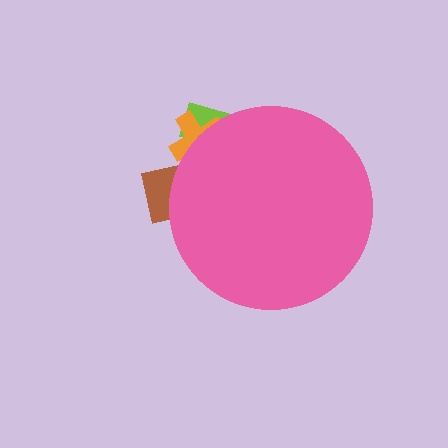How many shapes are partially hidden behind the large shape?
3 shapes are partially hidden.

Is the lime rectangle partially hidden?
Yes, the lime rectangle is partially hidden behind the pink circle.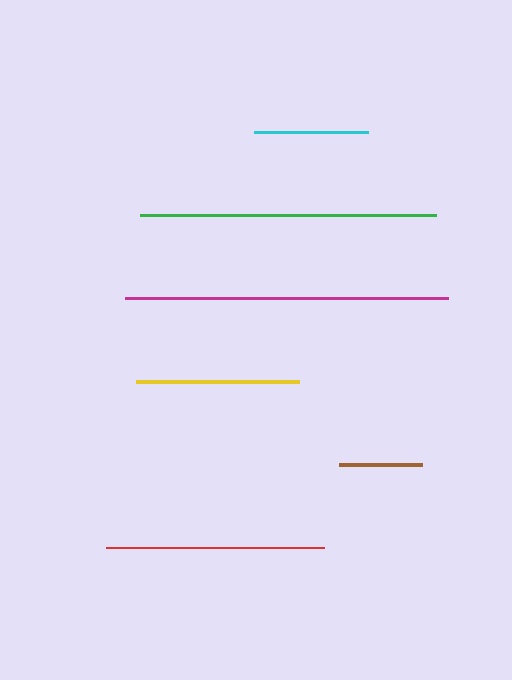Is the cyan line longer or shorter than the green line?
The green line is longer than the cyan line.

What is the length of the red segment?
The red segment is approximately 218 pixels long.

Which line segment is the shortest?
The brown line is the shortest at approximately 83 pixels.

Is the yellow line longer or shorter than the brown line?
The yellow line is longer than the brown line.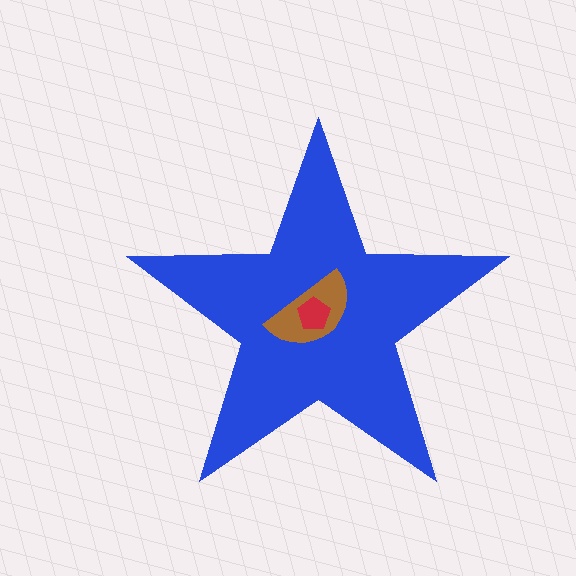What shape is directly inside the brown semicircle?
The red pentagon.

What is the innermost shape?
The red pentagon.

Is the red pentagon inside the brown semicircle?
Yes.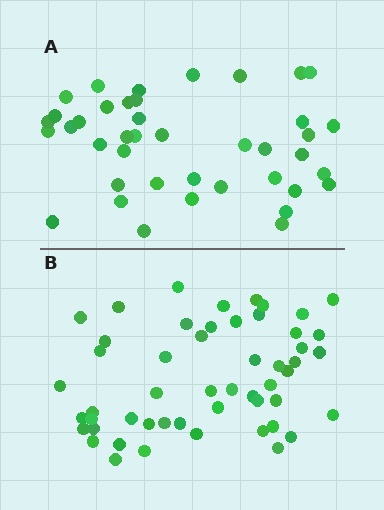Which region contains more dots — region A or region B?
Region B (the bottom region) has more dots.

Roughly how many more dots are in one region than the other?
Region B has roughly 12 or so more dots than region A.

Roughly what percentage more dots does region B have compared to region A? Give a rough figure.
About 25% more.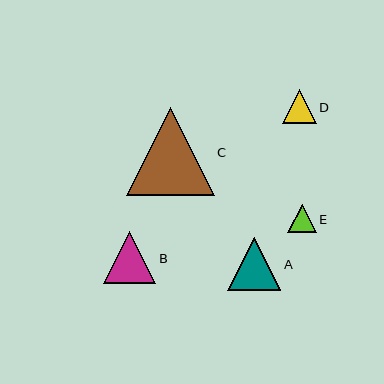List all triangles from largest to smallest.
From largest to smallest: C, A, B, D, E.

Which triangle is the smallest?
Triangle E is the smallest with a size of approximately 28 pixels.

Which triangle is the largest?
Triangle C is the largest with a size of approximately 87 pixels.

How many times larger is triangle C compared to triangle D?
Triangle C is approximately 2.6 times the size of triangle D.